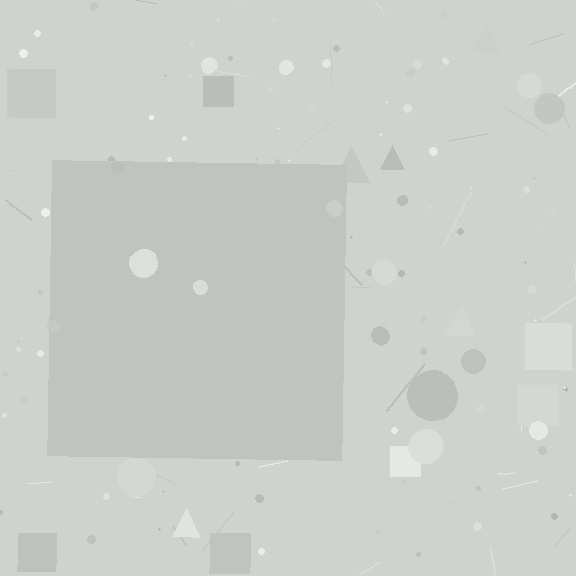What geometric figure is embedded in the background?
A square is embedded in the background.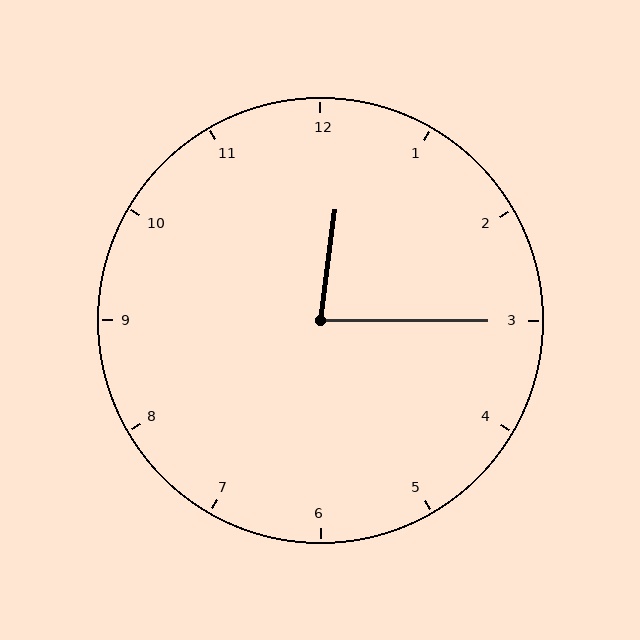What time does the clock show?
12:15.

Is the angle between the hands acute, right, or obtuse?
It is acute.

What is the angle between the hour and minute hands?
Approximately 82 degrees.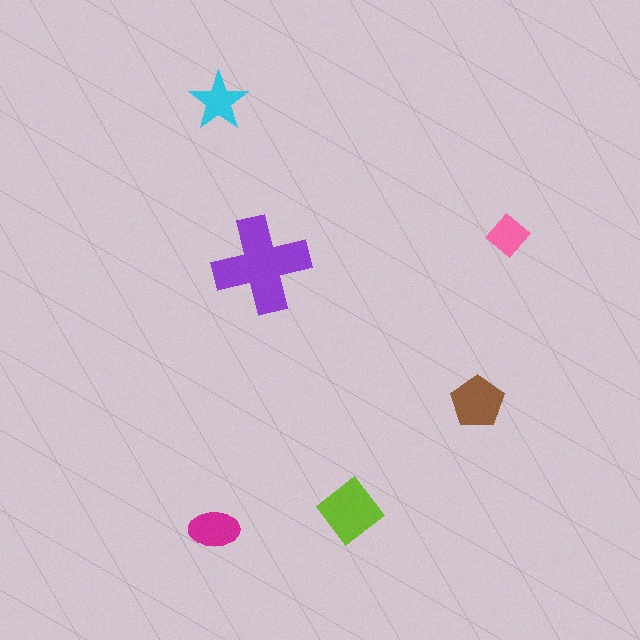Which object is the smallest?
The pink diamond.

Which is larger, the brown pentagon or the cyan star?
The brown pentagon.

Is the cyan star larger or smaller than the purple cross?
Smaller.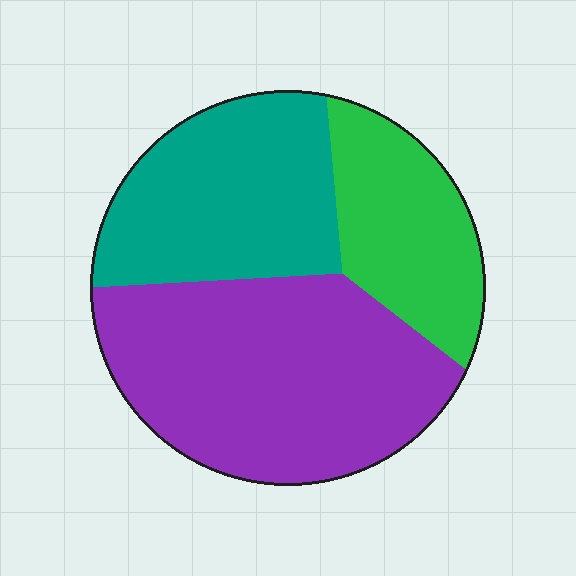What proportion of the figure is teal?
Teal covers 31% of the figure.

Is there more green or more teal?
Teal.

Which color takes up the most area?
Purple, at roughly 45%.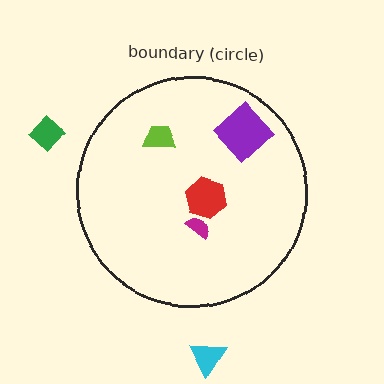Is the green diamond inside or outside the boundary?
Outside.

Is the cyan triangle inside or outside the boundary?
Outside.